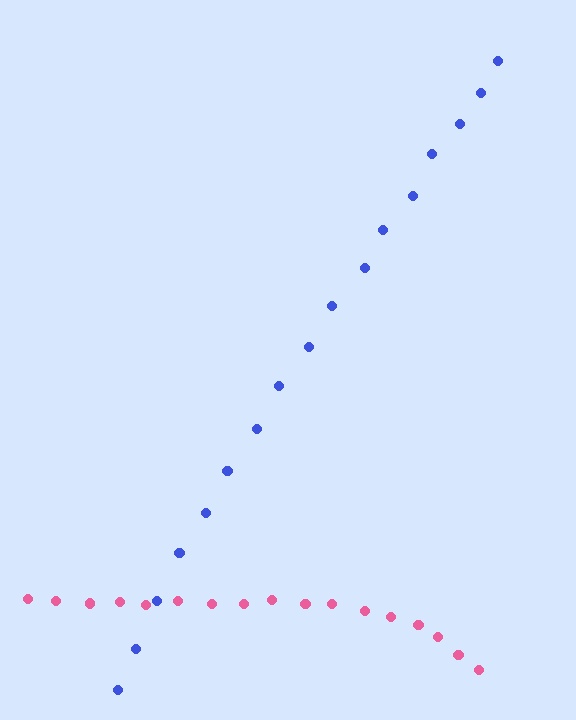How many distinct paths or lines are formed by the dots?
There are 2 distinct paths.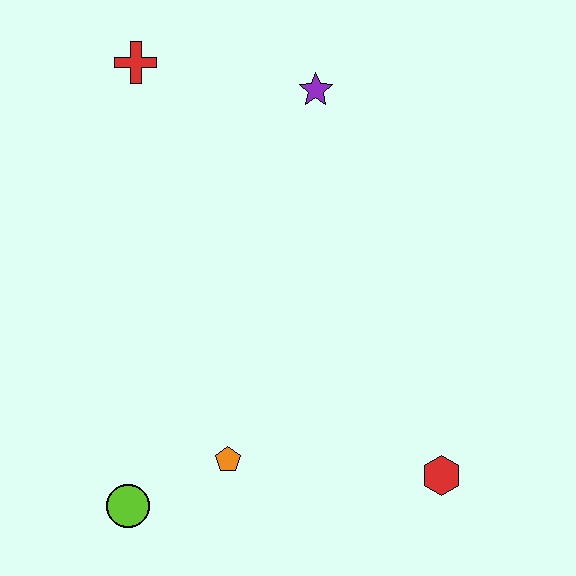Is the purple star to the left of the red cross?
No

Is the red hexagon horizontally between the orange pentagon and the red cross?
No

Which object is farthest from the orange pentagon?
The red cross is farthest from the orange pentagon.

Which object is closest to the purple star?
The red cross is closest to the purple star.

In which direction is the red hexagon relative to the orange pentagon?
The red hexagon is to the right of the orange pentagon.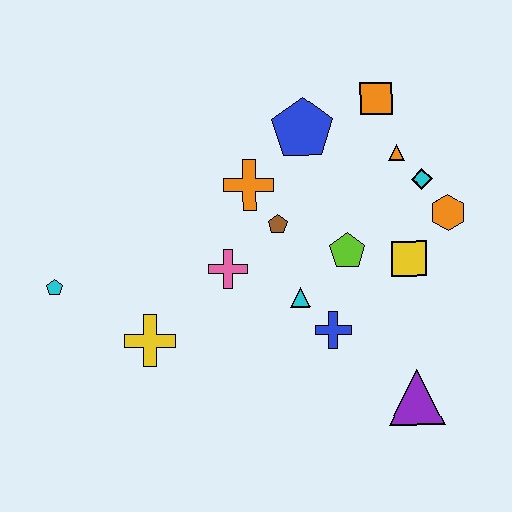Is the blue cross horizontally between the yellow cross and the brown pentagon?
No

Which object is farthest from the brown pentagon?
The cyan pentagon is farthest from the brown pentagon.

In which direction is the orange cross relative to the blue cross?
The orange cross is above the blue cross.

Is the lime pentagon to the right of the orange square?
No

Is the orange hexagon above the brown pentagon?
Yes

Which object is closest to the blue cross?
The cyan triangle is closest to the blue cross.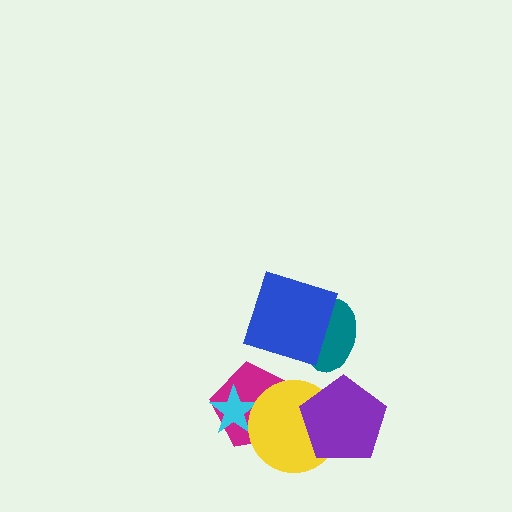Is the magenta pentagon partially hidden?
Yes, it is partially covered by another shape.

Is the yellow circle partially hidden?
Yes, it is partially covered by another shape.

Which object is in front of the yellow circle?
The purple pentagon is in front of the yellow circle.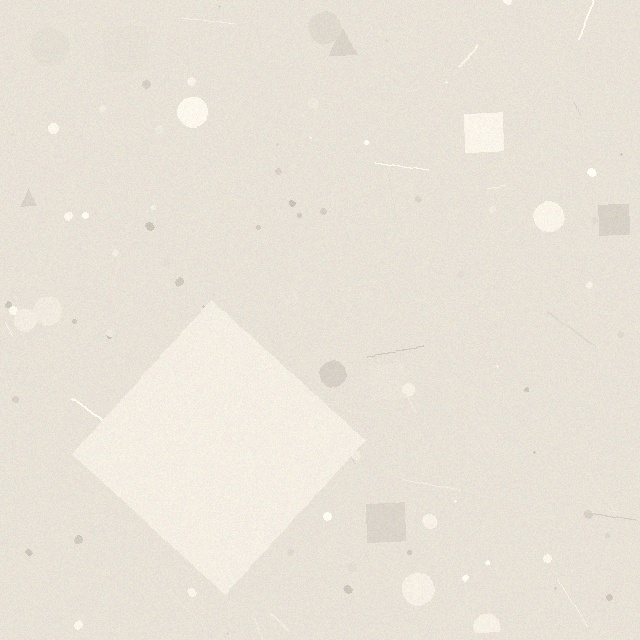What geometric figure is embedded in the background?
A diamond is embedded in the background.